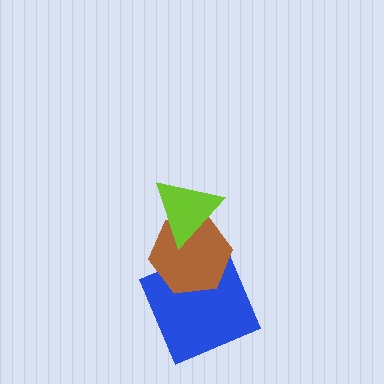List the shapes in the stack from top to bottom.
From top to bottom: the lime triangle, the brown hexagon, the blue square.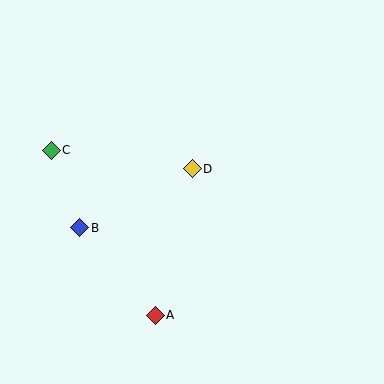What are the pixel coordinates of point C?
Point C is at (51, 150).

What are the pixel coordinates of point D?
Point D is at (192, 169).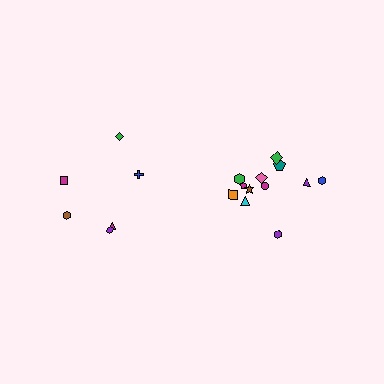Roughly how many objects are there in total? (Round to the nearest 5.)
Roughly 20 objects in total.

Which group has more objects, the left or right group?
The right group.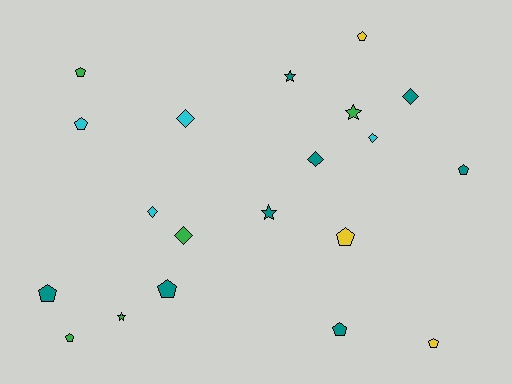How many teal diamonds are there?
There are 2 teal diamonds.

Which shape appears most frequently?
Pentagon, with 10 objects.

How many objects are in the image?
There are 20 objects.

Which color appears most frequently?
Teal, with 8 objects.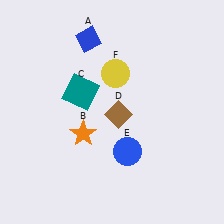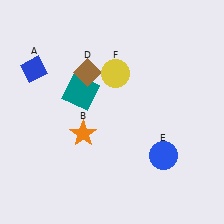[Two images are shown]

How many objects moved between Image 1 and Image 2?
3 objects moved between the two images.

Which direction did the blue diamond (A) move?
The blue diamond (A) moved left.